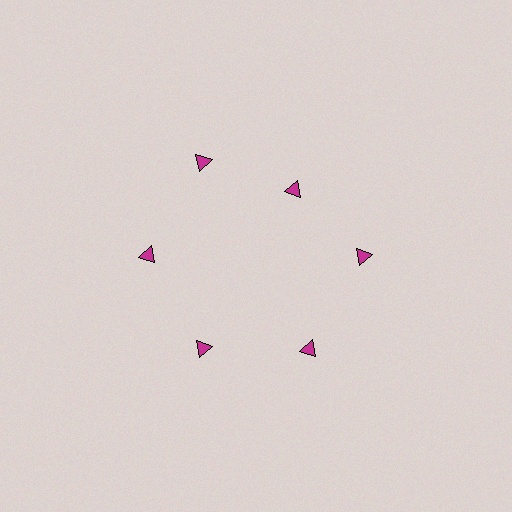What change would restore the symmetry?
The symmetry would be restored by moving it outward, back onto the ring so that all 6 triangles sit at equal angles and equal distance from the center.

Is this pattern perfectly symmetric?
No. The 6 magenta triangles are arranged in a ring, but one element near the 1 o'clock position is pulled inward toward the center, breaking the 6-fold rotational symmetry.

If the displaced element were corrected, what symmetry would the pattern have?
It would have 6-fold rotational symmetry — the pattern would map onto itself every 60 degrees.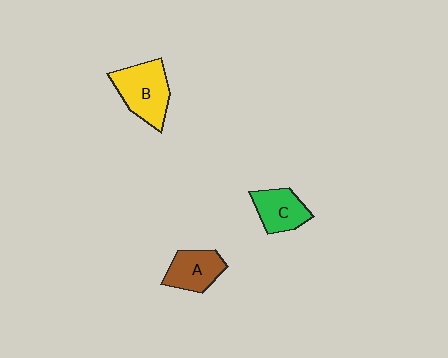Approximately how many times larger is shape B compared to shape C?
Approximately 1.4 times.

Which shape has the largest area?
Shape B (yellow).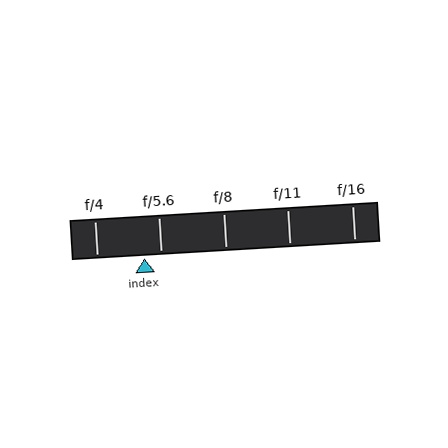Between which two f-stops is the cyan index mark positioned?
The index mark is between f/4 and f/5.6.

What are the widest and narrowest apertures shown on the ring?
The widest aperture shown is f/4 and the narrowest is f/16.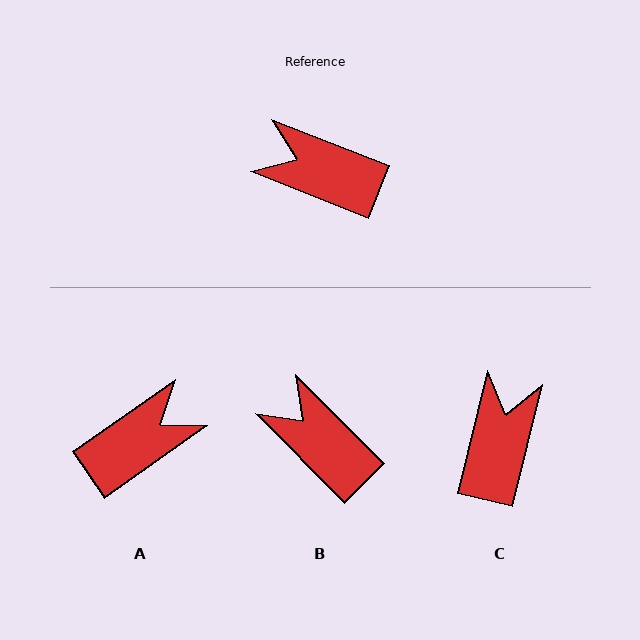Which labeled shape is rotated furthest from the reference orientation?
A, about 123 degrees away.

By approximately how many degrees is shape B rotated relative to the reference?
Approximately 24 degrees clockwise.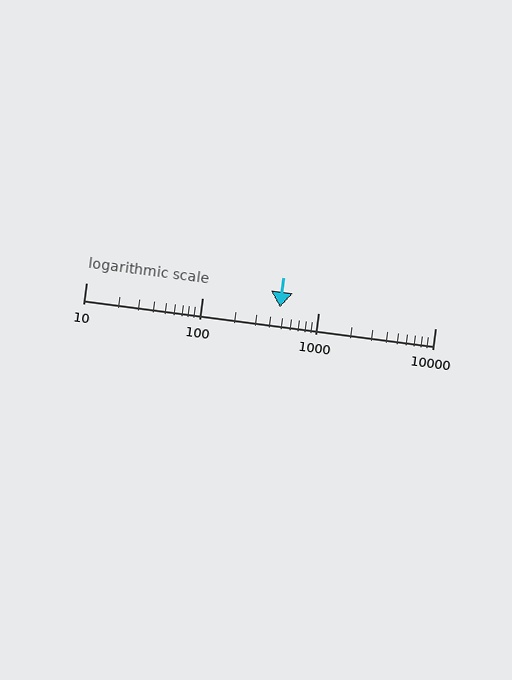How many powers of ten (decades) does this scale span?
The scale spans 3 decades, from 10 to 10000.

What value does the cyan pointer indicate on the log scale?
The pointer indicates approximately 460.